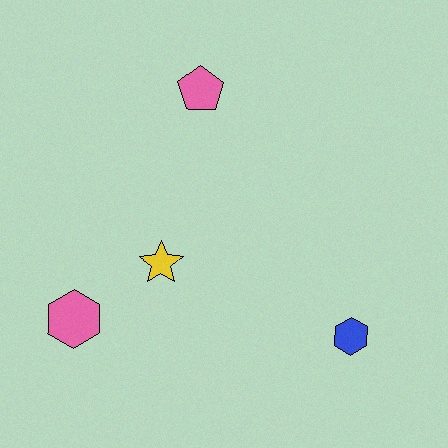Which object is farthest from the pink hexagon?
The blue hexagon is farthest from the pink hexagon.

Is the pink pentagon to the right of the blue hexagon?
No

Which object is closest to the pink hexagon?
The yellow star is closest to the pink hexagon.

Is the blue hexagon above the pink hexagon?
No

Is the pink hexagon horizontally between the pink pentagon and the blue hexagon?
No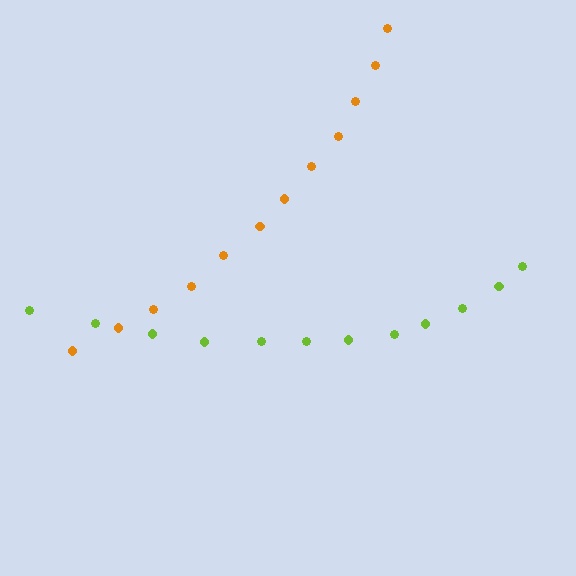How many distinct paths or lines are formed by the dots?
There are 2 distinct paths.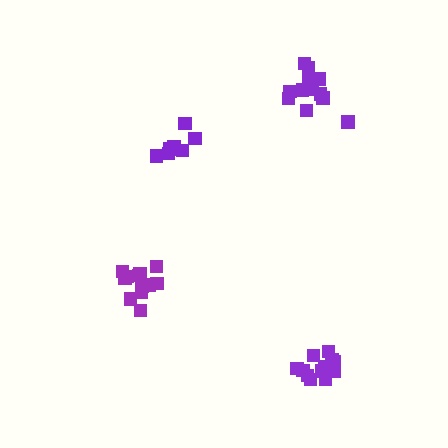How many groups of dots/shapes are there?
There are 4 groups.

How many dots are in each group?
Group 1: 7 dots, Group 2: 12 dots, Group 3: 13 dots, Group 4: 13 dots (45 total).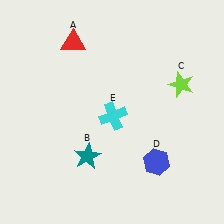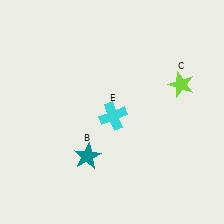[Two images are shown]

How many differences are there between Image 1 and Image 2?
There are 2 differences between the two images.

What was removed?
The blue hexagon (D), the red triangle (A) were removed in Image 2.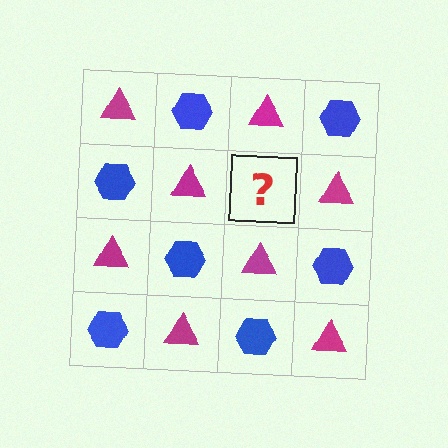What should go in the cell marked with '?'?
The missing cell should contain a blue hexagon.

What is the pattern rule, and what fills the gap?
The rule is that it alternates magenta triangle and blue hexagon in a checkerboard pattern. The gap should be filled with a blue hexagon.